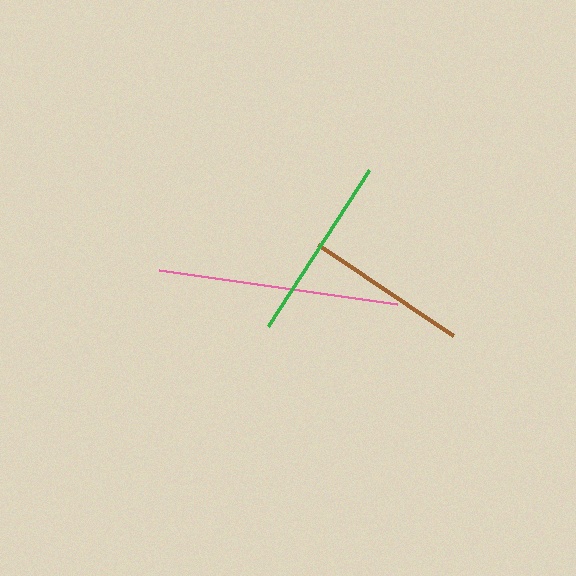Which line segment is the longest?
The pink line is the longest at approximately 241 pixels.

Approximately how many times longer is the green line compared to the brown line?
The green line is approximately 1.1 times the length of the brown line.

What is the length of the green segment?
The green segment is approximately 185 pixels long.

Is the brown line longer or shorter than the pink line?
The pink line is longer than the brown line.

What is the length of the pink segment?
The pink segment is approximately 241 pixels long.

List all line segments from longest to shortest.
From longest to shortest: pink, green, brown.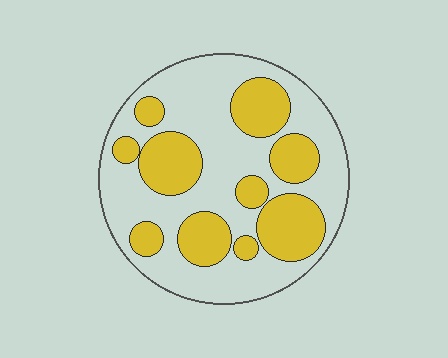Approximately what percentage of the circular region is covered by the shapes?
Approximately 35%.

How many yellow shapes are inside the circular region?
10.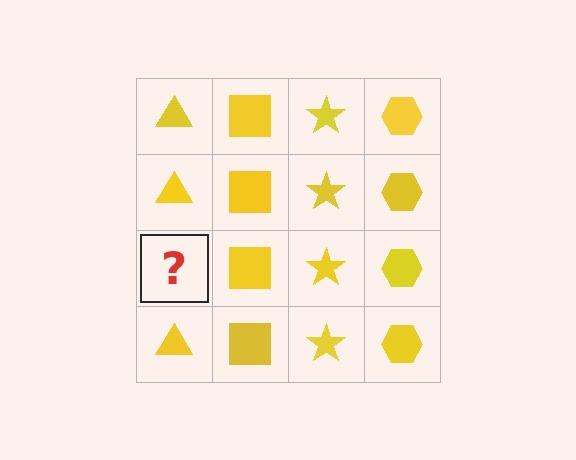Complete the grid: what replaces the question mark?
The question mark should be replaced with a yellow triangle.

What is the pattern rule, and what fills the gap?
The rule is that each column has a consistent shape. The gap should be filled with a yellow triangle.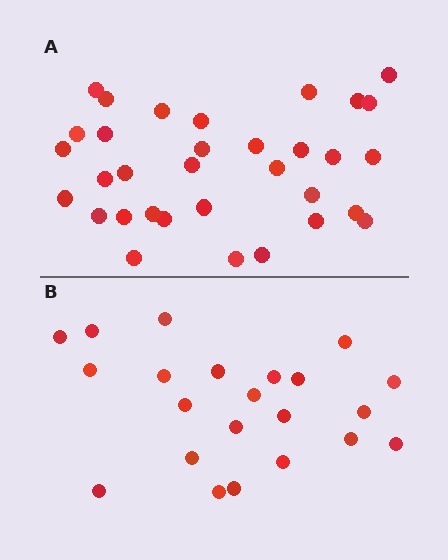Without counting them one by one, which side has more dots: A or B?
Region A (the top region) has more dots.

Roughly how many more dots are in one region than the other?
Region A has roughly 12 or so more dots than region B.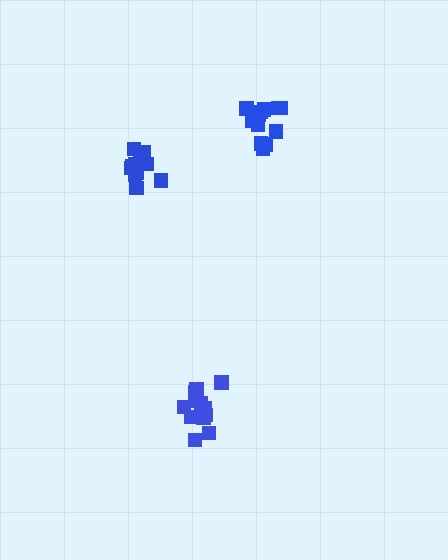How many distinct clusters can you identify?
There are 3 distinct clusters.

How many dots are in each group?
Group 1: 11 dots, Group 2: 14 dots, Group 3: 14 dots (39 total).